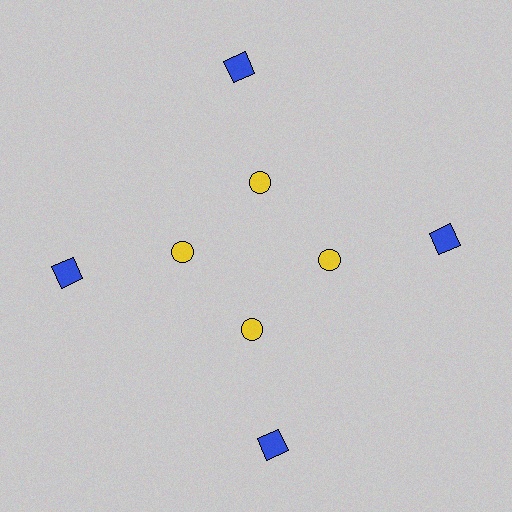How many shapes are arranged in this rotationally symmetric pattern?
There are 8 shapes, arranged in 4 groups of 2.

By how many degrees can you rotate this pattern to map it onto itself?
The pattern maps onto itself every 90 degrees of rotation.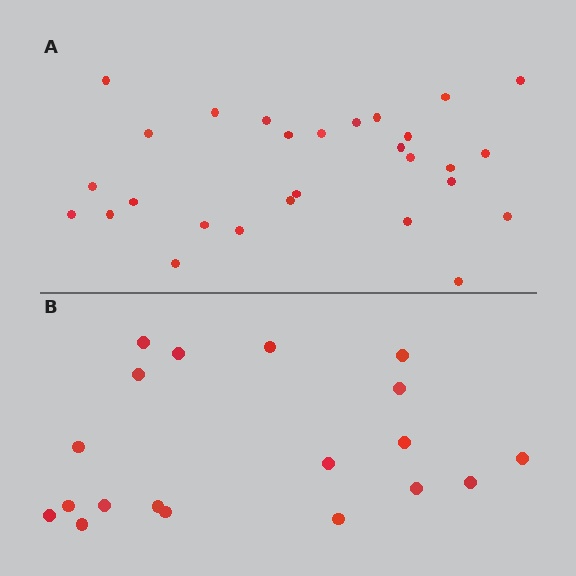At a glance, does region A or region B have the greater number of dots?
Region A (the top region) has more dots.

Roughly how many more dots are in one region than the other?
Region A has roughly 8 or so more dots than region B.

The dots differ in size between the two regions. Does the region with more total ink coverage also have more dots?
No. Region B has more total ink coverage because its dots are larger, but region A actually contains more individual dots. Total area can be misleading — the number of items is what matters here.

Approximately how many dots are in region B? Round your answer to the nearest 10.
About 20 dots. (The exact count is 19, which rounds to 20.)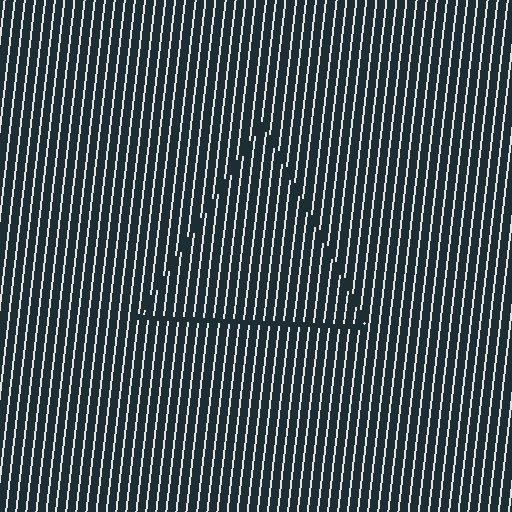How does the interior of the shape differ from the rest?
The interior of the shape contains the same grating, shifted by half a period — the contour is defined by the phase discontinuity where line-ends from the inner and outer gratings abut.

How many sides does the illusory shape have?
3 sides — the line-ends trace a triangle.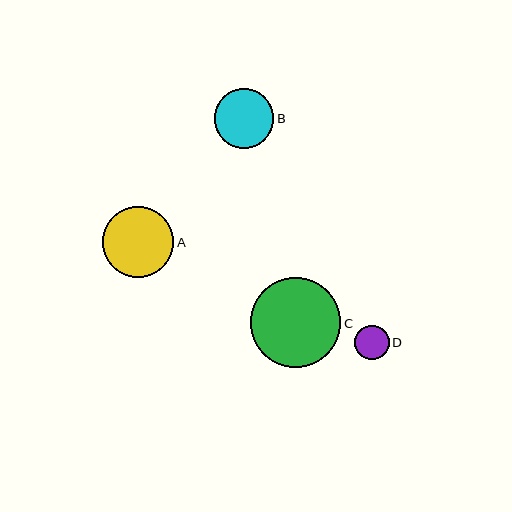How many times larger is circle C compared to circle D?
Circle C is approximately 2.6 times the size of circle D.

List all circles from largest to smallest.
From largest to smallest: C, A, B, D.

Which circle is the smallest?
Circle D is the smallest with a size of approximately 34 pixels.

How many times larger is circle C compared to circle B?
Circle C is approximately 1.5 times the size of circle B.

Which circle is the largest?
Circle C is the largest with a size of approximately 90 pixels.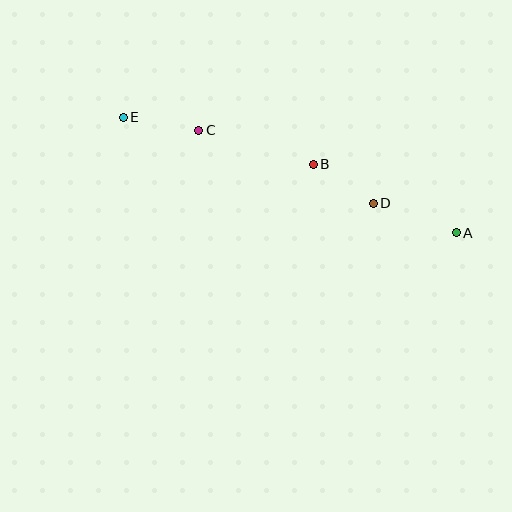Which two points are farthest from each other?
Points A and E are farthest from each other.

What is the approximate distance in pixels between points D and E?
The distance between D and E is approximately 264 pixels.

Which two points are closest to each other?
Points B and D are closest to each other.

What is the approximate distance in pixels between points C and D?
The distance between C and D is approximately 189 pixels.